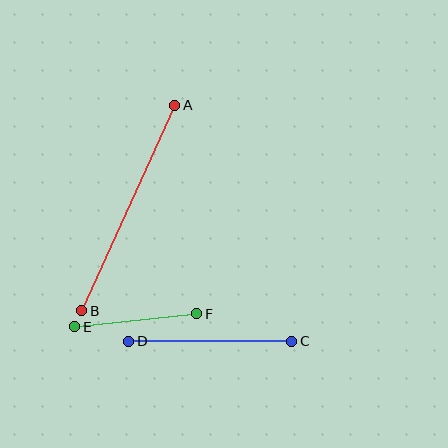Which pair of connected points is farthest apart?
Points A and B are farthest apart.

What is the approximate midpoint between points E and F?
The midpoint is at approximately (136, 320) pixels.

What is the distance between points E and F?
The distance is approximately 123 pixels.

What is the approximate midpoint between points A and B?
The midpoint is at approximately (128, 208) pixels.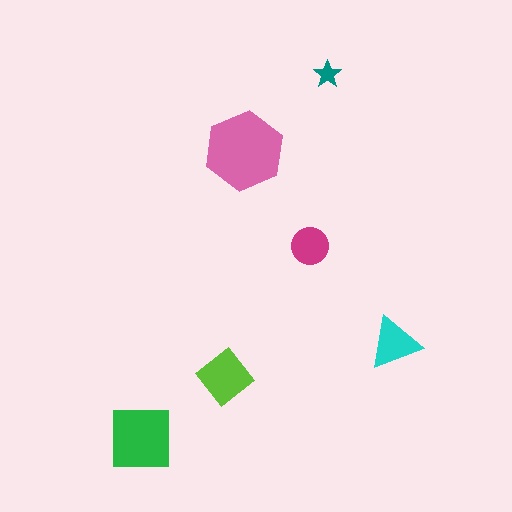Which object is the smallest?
The teal star.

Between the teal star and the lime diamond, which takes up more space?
The lime diamond.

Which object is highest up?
The teal star is topmost.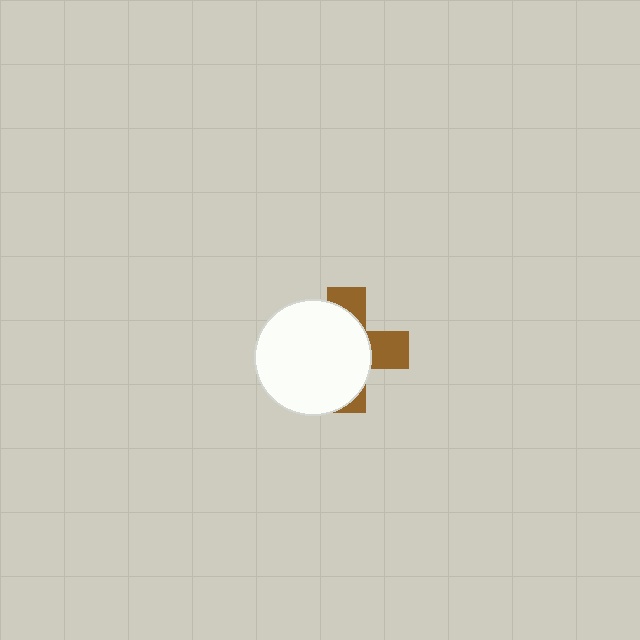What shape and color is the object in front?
The object in front is a white circle.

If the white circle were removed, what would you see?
You would see the complete brown cross.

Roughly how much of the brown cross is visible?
A small part of it is visible (roughly 34%).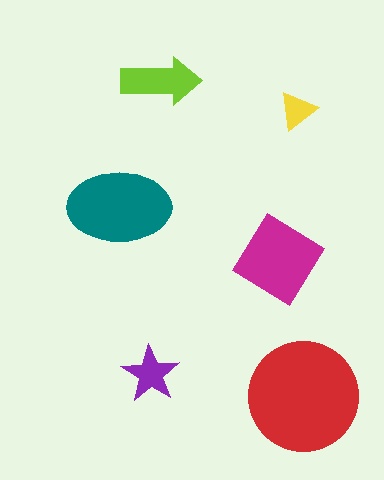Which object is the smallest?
The yellow triangle.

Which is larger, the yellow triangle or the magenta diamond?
The magenta diamond.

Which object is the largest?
The red circle.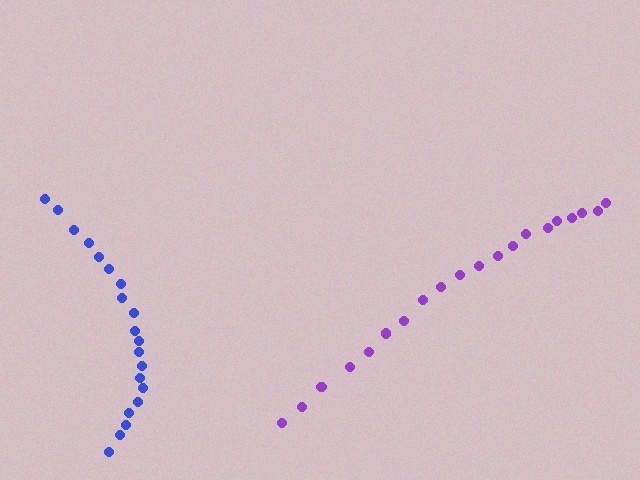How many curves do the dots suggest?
There are 2 distinct paths.